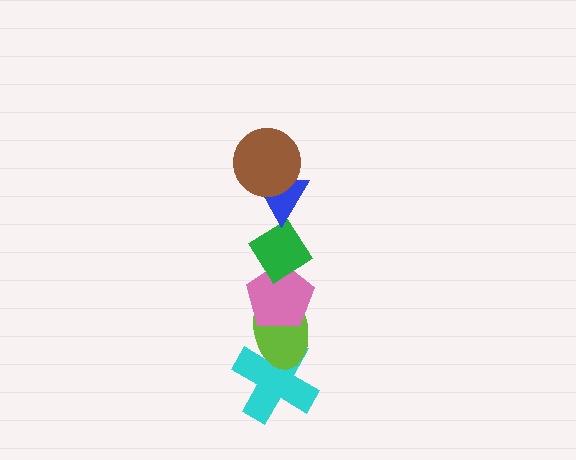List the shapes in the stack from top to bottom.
From top to bottom: the brown circle, the blue triangle, the green diamond, the pink pentagon, the lime ellipse, the cyan cross.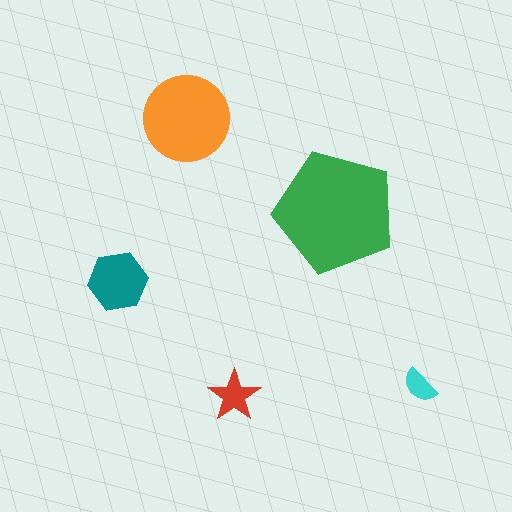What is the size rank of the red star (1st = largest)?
4th.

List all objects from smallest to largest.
The cyan semicircle, the red star, the teal hexagon, the orange circle, the green pentagon.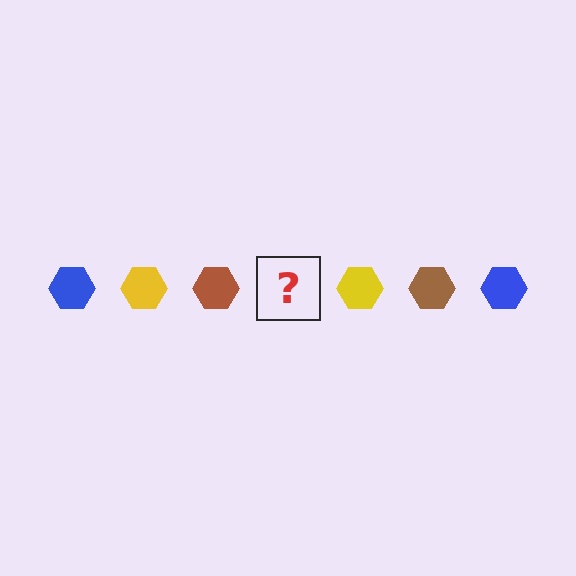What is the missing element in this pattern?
The missing element is a blue hexagon.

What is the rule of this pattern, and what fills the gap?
The rule is that the pattern cycles through blue, yellow, brown hexagons. The gap should be filled with a blue hexagon.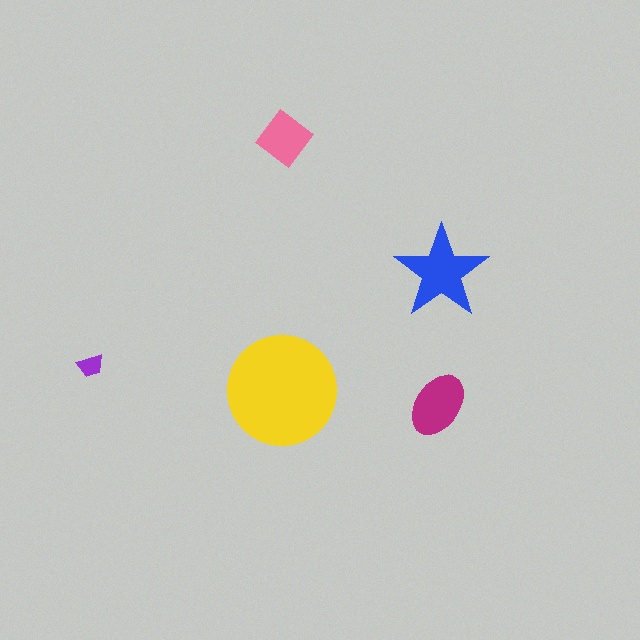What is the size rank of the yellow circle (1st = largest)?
1st.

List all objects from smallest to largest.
The purple trapezoid, the pink diamond, the magenta ellipse, the blue star, the yellow circle.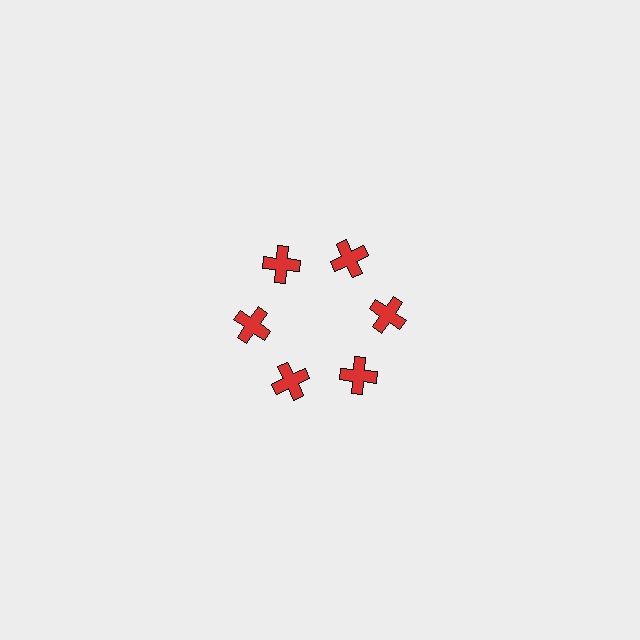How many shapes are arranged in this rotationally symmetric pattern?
There are 6 shapes, arranged in 6 groups of 1.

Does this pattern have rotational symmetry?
Yes, this pattern has 6-fold rotational symmetry. It looks the same after rotating 60 degrees around the center.